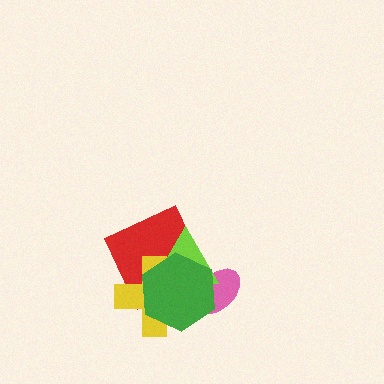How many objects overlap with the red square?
3 objects overlap with the red square.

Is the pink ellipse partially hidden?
Yes, it is partially covered by another shape.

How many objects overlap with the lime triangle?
4 objects overlap with the lime triangle.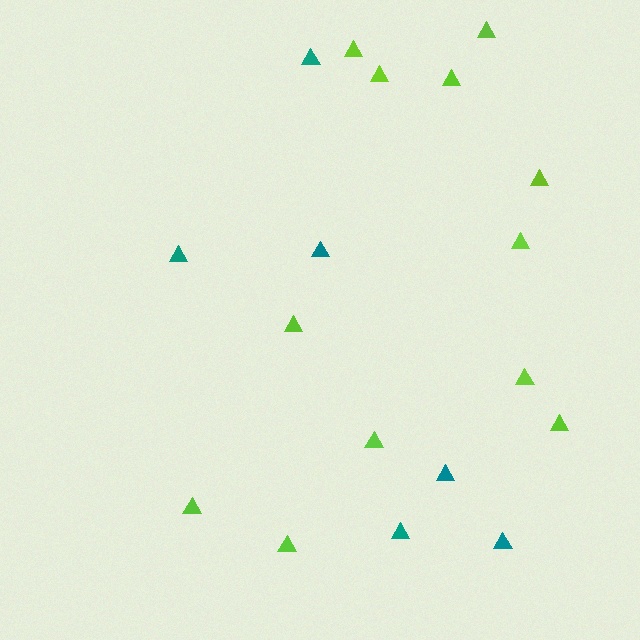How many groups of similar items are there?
There are 2 groups: one group of teal triangles (6) and one group of lime triangles (12).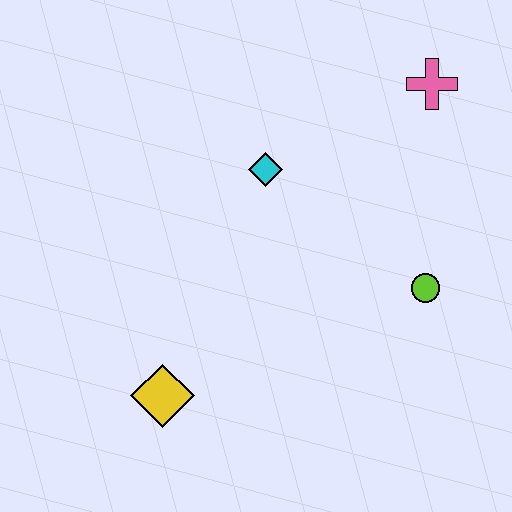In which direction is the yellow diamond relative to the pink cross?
The yellow diamond is below the pink cross.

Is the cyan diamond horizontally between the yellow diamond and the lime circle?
Yes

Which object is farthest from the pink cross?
The yellow diamond is farthest from the pink cross.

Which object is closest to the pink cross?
The cyan diamond is closest to the pink cross.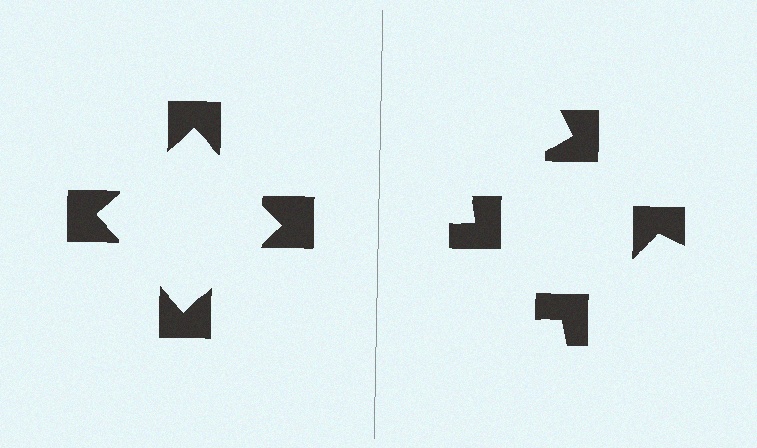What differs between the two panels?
The notched squares are positioned identically on both sides; only the wedge orientations differ. On the left they align to a square; on the right they are misaligned.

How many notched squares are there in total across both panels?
8 — 4 on each side.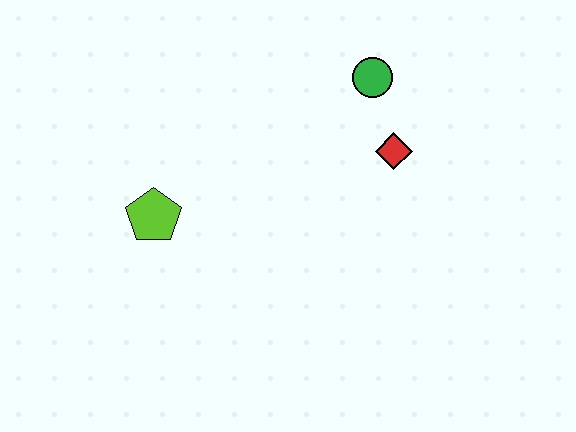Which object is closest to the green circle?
The red diamond is closest to the green circle.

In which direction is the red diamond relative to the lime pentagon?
The red diamond is to the right of the lime pentagon.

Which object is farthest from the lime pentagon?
The green circle is farthest from the lime pentagon.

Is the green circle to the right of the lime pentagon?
Yes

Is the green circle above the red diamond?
Yes